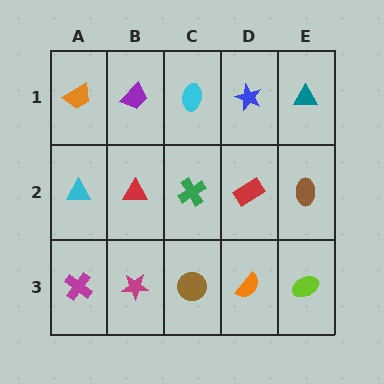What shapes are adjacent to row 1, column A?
A cyan triangle (row 2, column A), a purple trapezoid (row 1, column B).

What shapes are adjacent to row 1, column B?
A red triangle (row 2, column B), an orange trapezoid (row 1, column A), a cyan ellipse (row 1, column C).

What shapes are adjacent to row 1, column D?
A red rectangle (row 2, column D), a cyan ellipse (row 1, column C), a teal triangle (row 1, column E).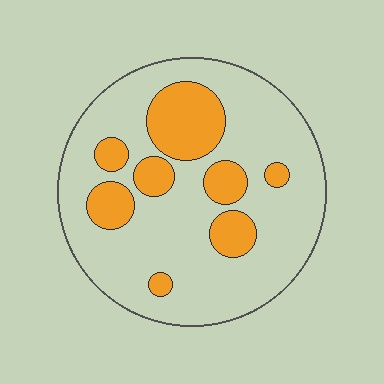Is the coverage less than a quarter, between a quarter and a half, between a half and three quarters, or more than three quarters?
Less than a quarter.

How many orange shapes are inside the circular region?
8.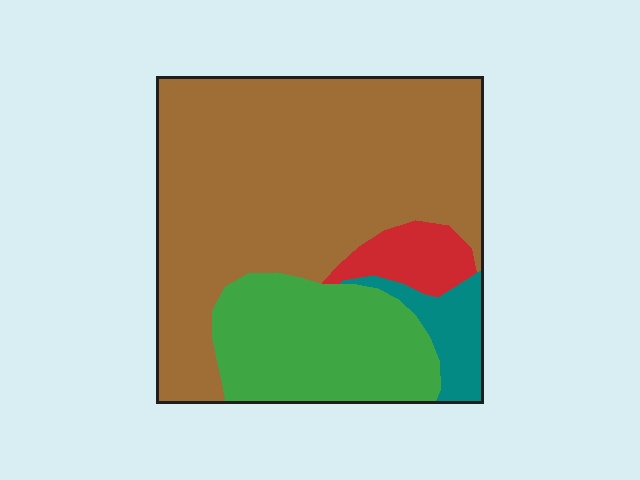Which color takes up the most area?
Brown, at roughly 65%.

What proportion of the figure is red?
Red covers roughly 5% of the figure.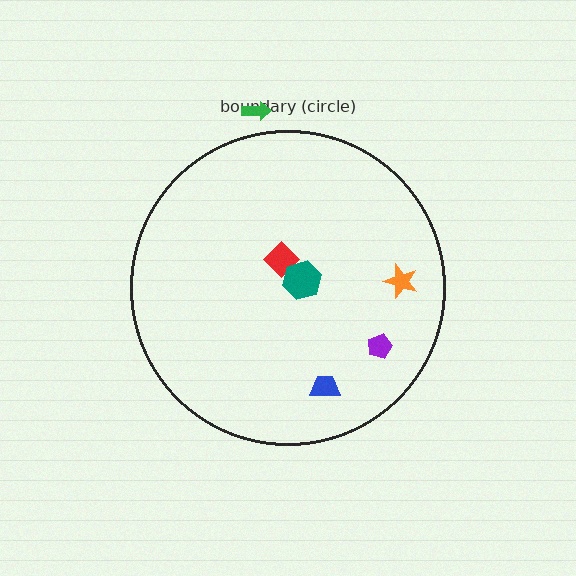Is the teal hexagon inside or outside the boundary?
Inside.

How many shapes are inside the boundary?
5 inside, 1 outside.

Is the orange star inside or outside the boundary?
Inside.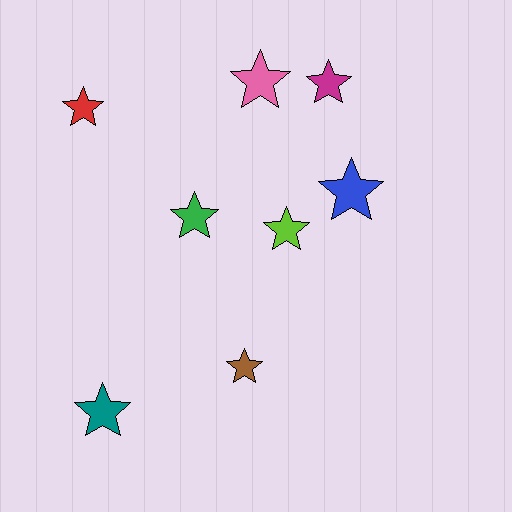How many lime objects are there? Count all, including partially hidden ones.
There is 1 lime object.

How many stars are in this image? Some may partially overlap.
There are 8 stars.